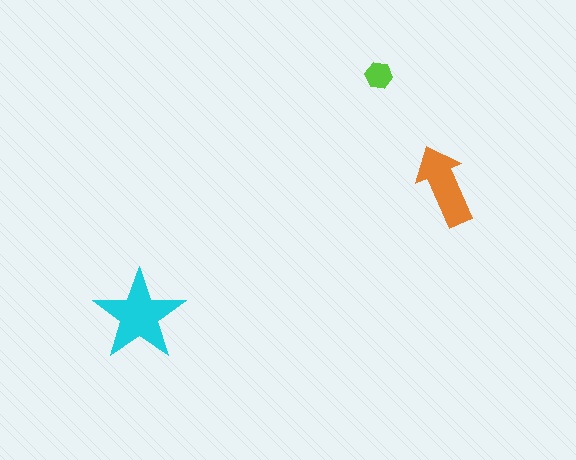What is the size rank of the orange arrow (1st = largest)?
2nd.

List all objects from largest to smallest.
The cyan star, the orange arrow, the lime hexagon.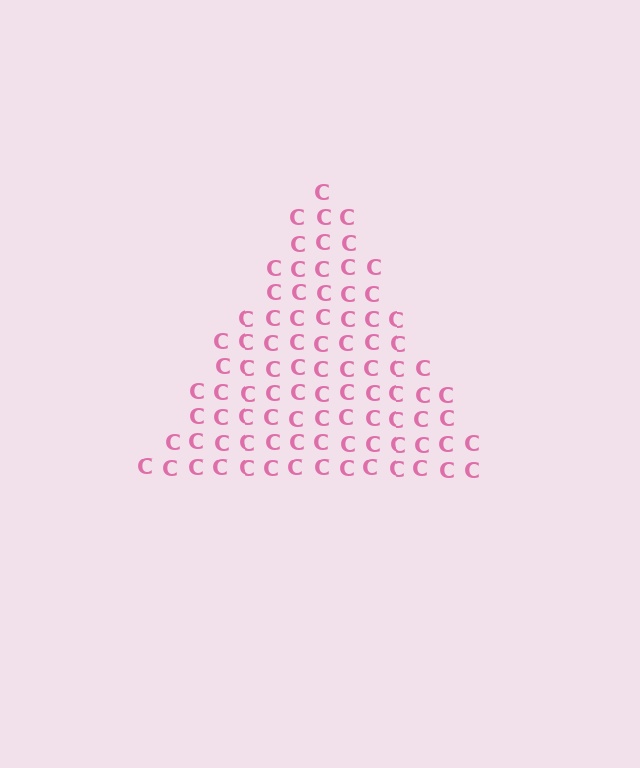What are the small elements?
The small elements are letter C's.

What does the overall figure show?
The overall figure shows a triangle.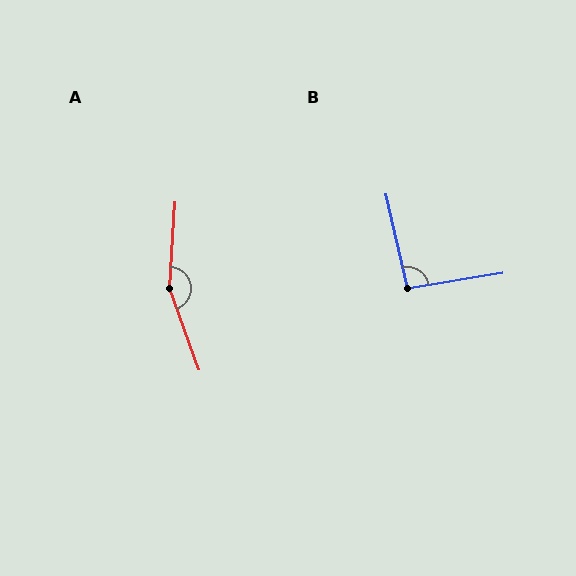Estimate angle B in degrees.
Approximately 94 degrees.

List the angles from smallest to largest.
B (94°), A (157°).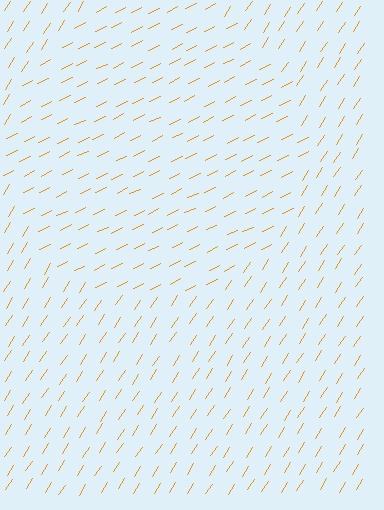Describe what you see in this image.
The image is filled with small orange line segments. A circle region in the image has lines oriented differently from the surrounding lines, creating a visible texture boundary.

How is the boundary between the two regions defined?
The boundary is defined purely by a change in line orientation (approximately 31 degrees difference). All lines are the same color and thickness.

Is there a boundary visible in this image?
Yes, there is a texture boundary formed by a change in line orientation.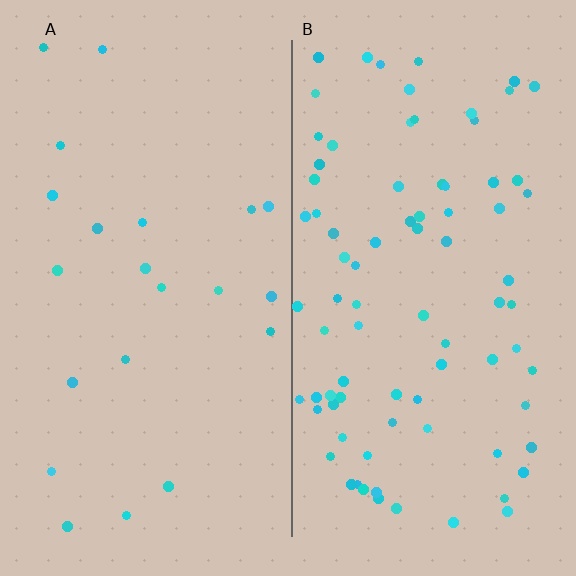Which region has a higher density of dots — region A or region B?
B (the right).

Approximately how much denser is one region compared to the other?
Approximately 3.9× — region B over region A.